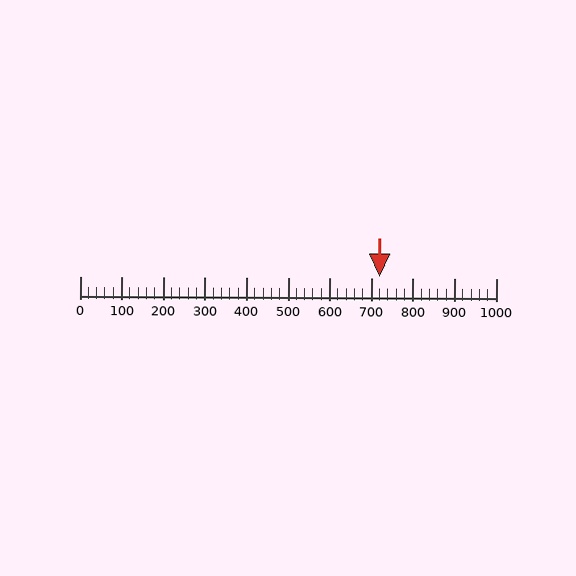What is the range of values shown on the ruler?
The ruler shows values from 0 to 1000.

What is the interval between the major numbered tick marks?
The major tick marks are spaced 100 units apart.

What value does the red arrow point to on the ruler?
The red arrow points to approximately 720.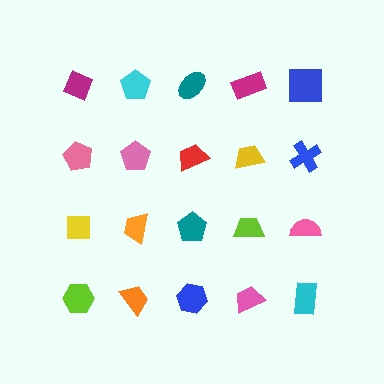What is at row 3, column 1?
A yellow square.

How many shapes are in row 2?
5 shapes.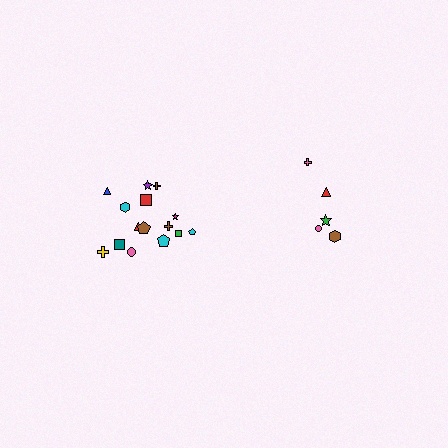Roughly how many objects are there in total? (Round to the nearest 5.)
Roughly 20 objects in total.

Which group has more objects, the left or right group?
The left group.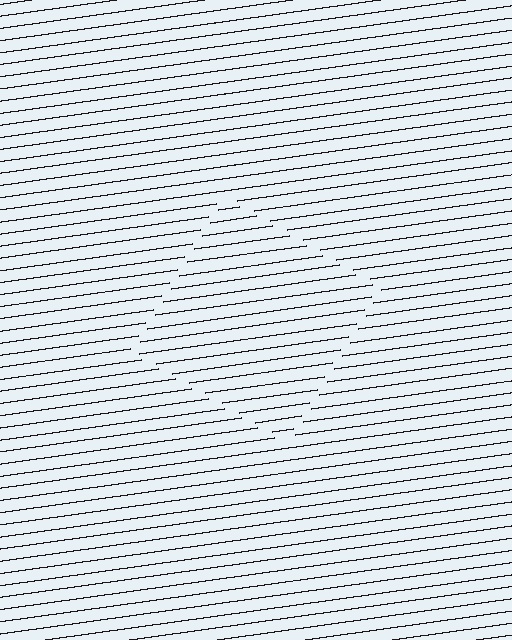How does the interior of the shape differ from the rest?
The interior of the shape contains the same grating, shifted by half a period — the contour is defined by the phase discontinuity where line-ends from the inner and outer gratings abut.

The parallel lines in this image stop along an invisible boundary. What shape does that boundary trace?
An illusory square. The interior of the shape contains the same grating, shifted by half a period — the contour is defined by the phase discontinuity where line-ends from the inner and outer gratings abut.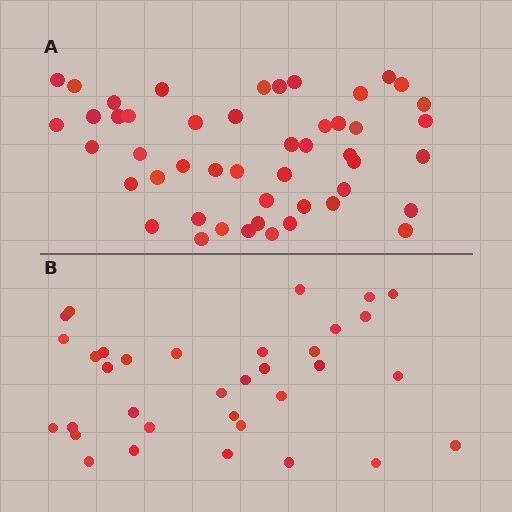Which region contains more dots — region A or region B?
Region A (the top region) has more dots.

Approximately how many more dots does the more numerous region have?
Region A has approximately 15 more dots than region B.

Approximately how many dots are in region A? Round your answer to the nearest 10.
About 50 dots. (The exact count is 48, which rounds to 50.)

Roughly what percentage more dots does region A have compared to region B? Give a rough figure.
About 40% more.